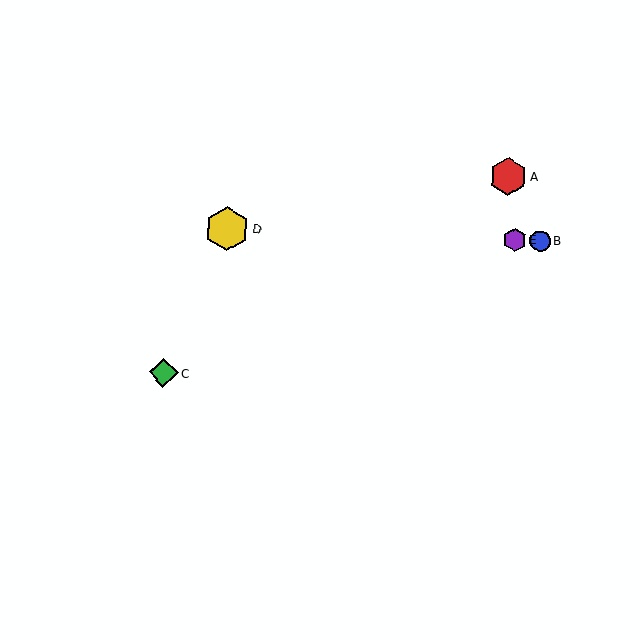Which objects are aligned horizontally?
Objects B, D, E are aligned horizontally.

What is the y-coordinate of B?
Object B is at y≈241.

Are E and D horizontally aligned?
Yes, both are at y≈240.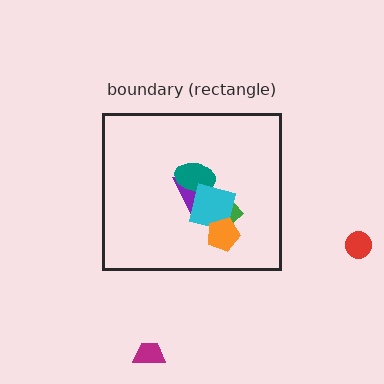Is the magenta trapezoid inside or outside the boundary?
Outside.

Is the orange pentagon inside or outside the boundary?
Inside.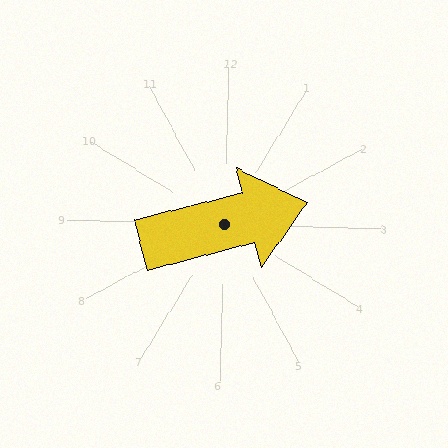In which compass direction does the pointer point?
East.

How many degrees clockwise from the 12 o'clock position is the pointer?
Approximately 74 degrees.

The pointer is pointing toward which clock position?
Roughly 2 o'clock.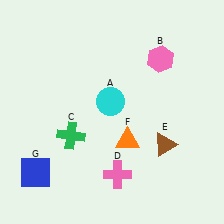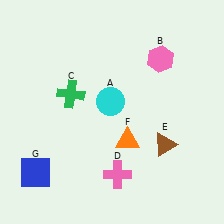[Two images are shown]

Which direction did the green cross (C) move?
The green cross (C) moved up.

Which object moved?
The green cross (C) moved up.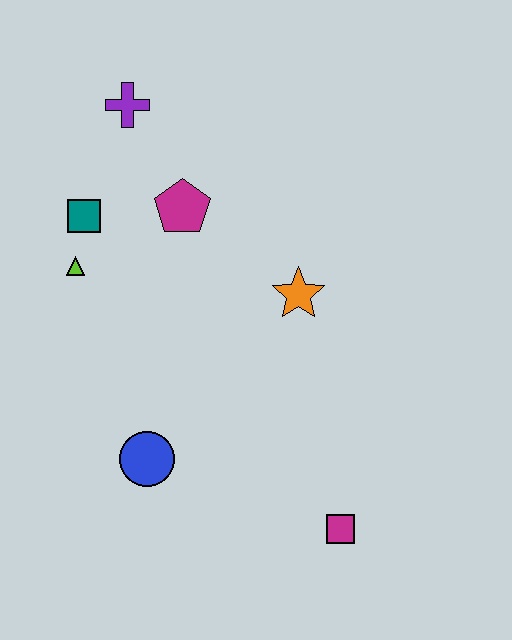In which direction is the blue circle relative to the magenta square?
The blue circle is to the left of the magenta square.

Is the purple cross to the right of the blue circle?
No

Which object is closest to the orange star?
The magenta pentagon is closest to the orange star.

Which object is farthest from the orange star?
The purple cross is farthest from the orange star.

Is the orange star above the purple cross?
No